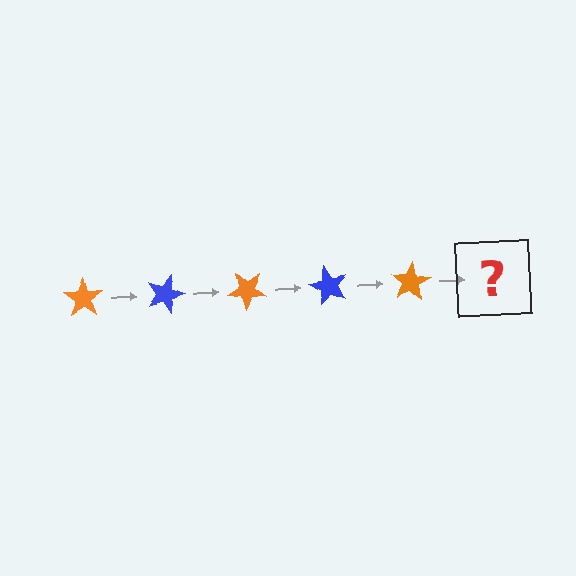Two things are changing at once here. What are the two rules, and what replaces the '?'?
The two rules are that it rotates 20 degrees each step and the color cycles through orange and blue. The '?' should be a blue star, rotated 100 degrees from the start.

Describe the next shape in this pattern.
It should be a blue star, rotated 100 degrees from the start.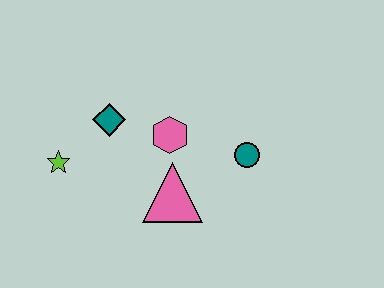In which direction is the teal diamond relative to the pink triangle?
The teal diamond is above the pink triangle.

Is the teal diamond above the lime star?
Yes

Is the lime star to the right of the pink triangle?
No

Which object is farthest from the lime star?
The teal circle is farthest from the lime star.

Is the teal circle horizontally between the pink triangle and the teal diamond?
No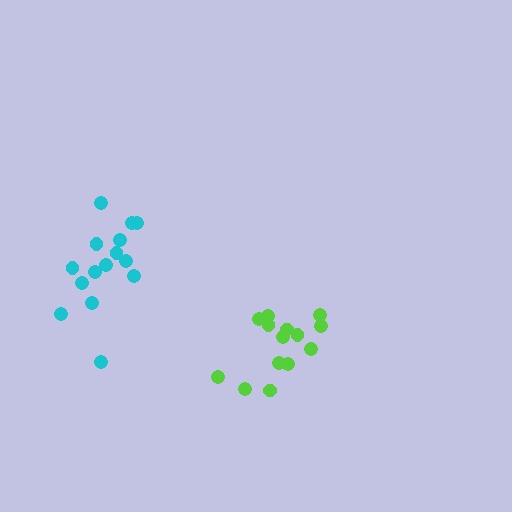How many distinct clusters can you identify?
There are 2 distinct clusters.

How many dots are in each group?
Group 1: 14 dots, Group 2: 15 dots (29 total).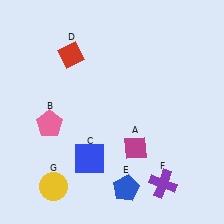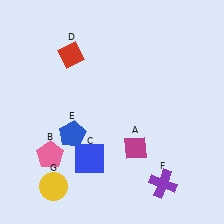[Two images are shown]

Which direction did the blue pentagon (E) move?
The blue pentagon (E) moved up.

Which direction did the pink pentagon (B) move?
The pink pentagon (B) moved down.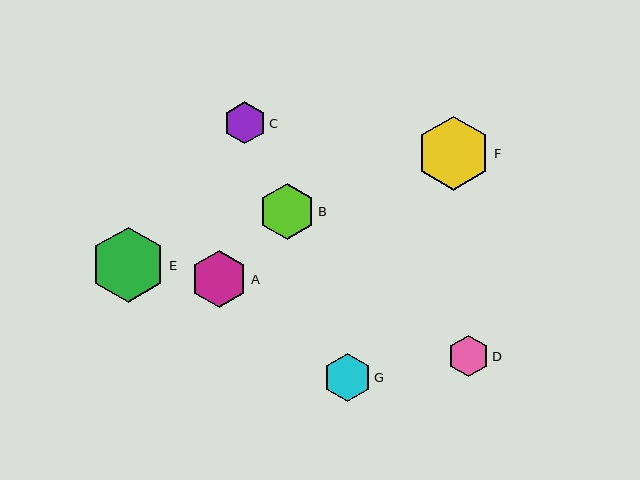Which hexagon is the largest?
Hexagon E is the largest with a size of approximately 75 pixels.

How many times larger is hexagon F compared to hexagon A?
Hexagon F is approximately 1.3 times the size of hexagon A.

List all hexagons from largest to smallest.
From largest to smallest: E, F, A, B, G, C, D.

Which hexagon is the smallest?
Hexagon D is the smallest with a size of approximately 40 pixels.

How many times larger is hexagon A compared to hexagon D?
Hexagon A is approximately 1.4 times the size of hexagon D.